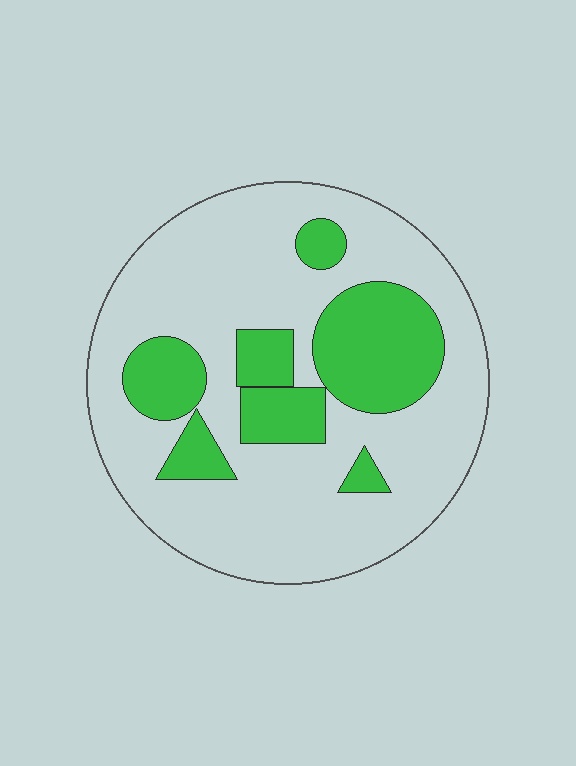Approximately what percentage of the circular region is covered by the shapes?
Approximately 25%.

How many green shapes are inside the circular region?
7.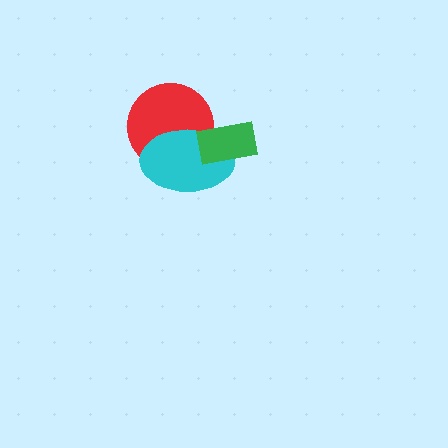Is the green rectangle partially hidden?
No, no other shape covers it.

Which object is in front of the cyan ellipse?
The green rectangle is in front of the cyan ellipse.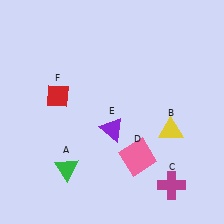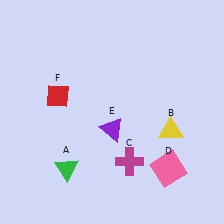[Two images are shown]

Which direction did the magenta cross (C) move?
The magenta cross (C) moved left.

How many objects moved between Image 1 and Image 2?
2 objects moved between the two images.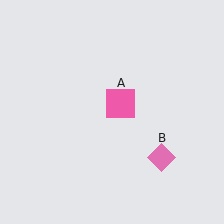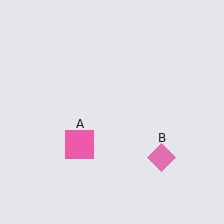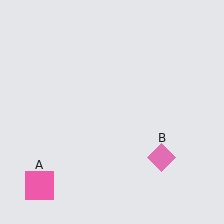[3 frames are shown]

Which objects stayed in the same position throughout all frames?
Pink diamond (object B) remained stationary.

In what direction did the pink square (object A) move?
The pink square (object A) moved down and to the left.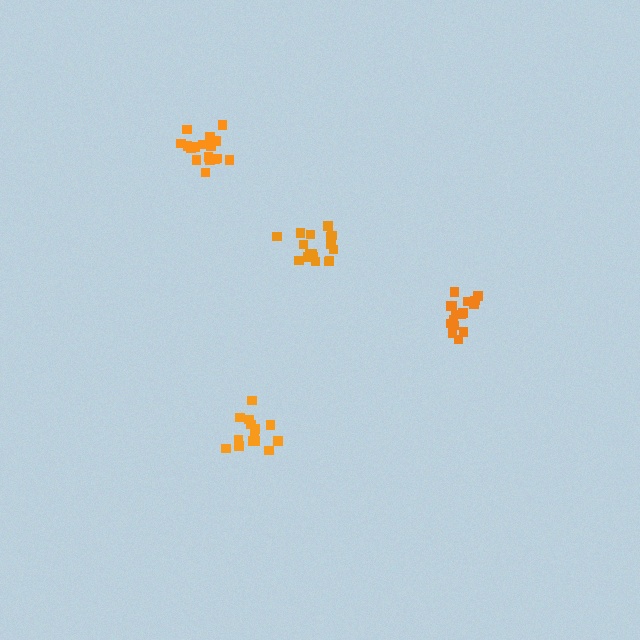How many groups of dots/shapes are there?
There are 4 groups.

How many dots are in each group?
Group 1: 18 dots, Group 2: 14 dots, Group 3: 18 dots, Group 4: 18 dots (68 total).